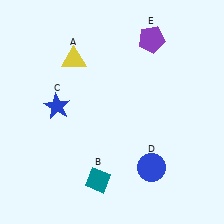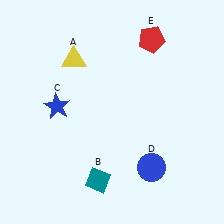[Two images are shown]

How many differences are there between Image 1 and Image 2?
There is 1 difference between the two images.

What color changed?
The pentagon (E) changed from purple in Image 1 to red in Image 2.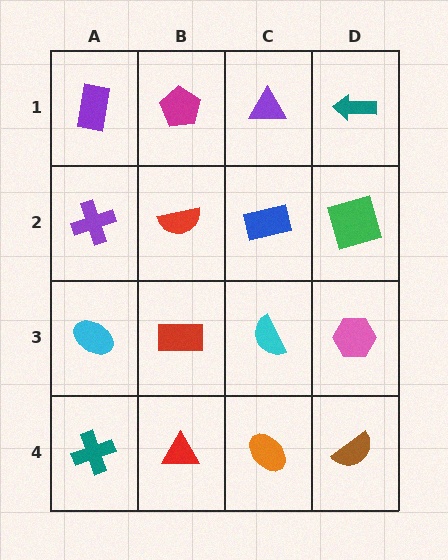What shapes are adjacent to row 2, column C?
A purple triangle (row 1, column C), a cyan semicircle (row 3, column C), a red semicircle (row 2, column B), a green square (row 2, column D).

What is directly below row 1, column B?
A red semicircle.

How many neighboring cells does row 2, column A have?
3.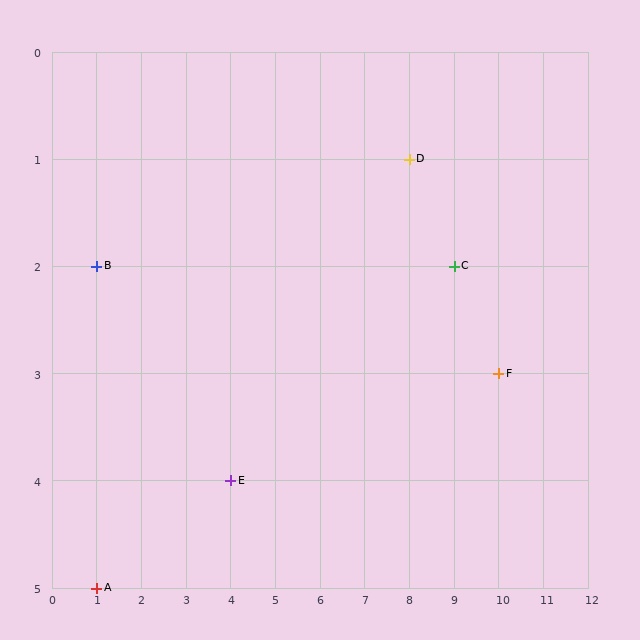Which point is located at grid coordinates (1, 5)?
Point A is at (1, 5).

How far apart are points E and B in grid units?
Points E and B are 3 columns and 2 rows apart (about 3.6 grid units diagonally).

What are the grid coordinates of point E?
Point E is at grid coordinates (4, 4).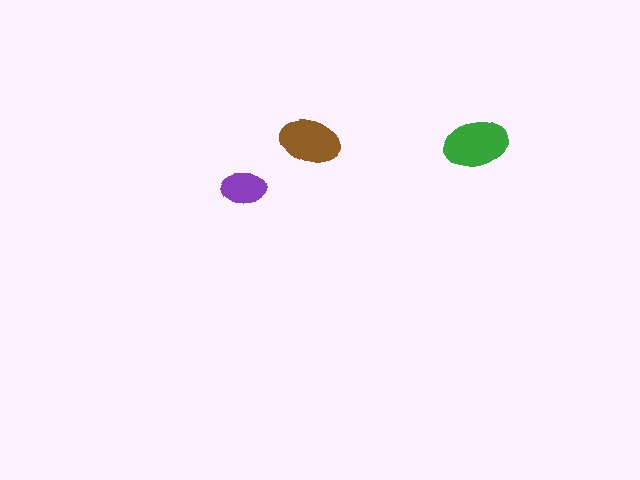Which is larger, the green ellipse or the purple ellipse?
The green one.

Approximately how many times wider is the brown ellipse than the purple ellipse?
About 1.5 times wider.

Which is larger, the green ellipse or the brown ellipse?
The green one.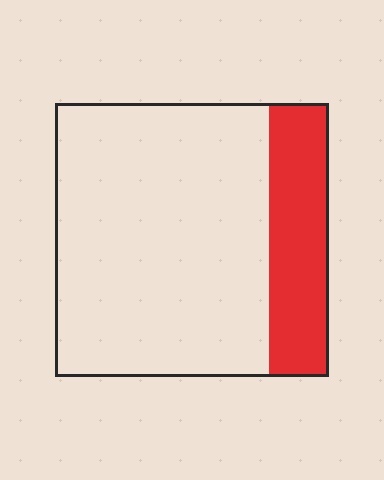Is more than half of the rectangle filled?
No.